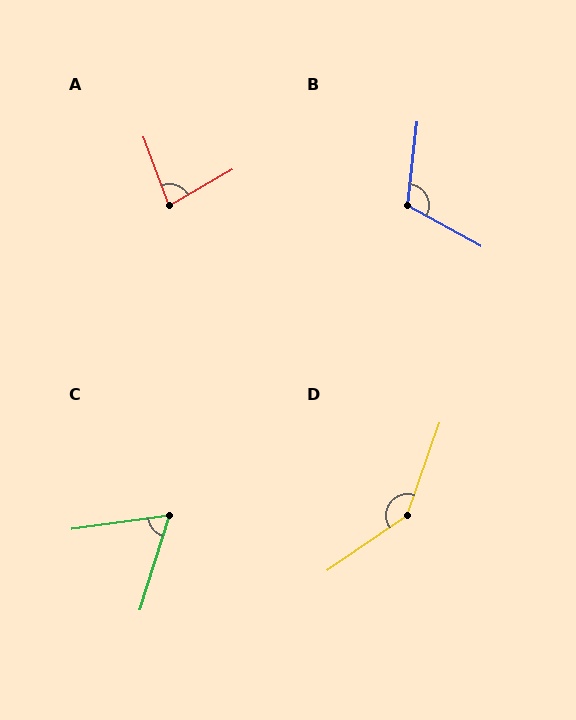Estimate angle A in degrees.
Approximately 80 degrees.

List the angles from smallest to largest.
C (65°), A (80°), B (113°), D (144°).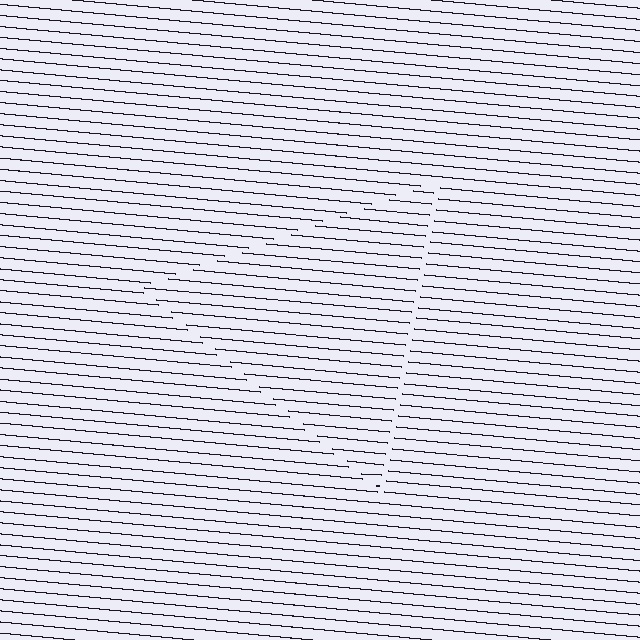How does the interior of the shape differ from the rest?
The interior of the shape contains the same grating, shifted by half a period — the contour is defined by the phase discontinuity where line-ends from the inner and outer gratings abut.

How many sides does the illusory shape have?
3 sides — the line-ends trace a triangle.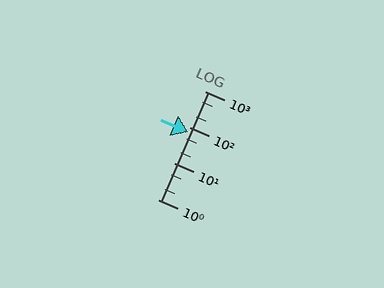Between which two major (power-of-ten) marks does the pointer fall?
The pointer is between 10 and 100.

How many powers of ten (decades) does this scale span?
The scale spans 3 decades, from 1 to 1000.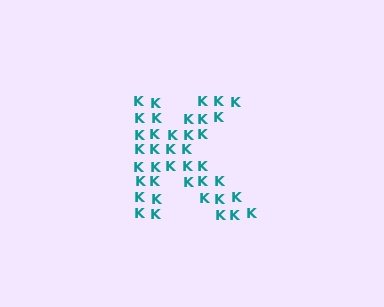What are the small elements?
The small elements are letter K's.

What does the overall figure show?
The overall figure shows the letter K.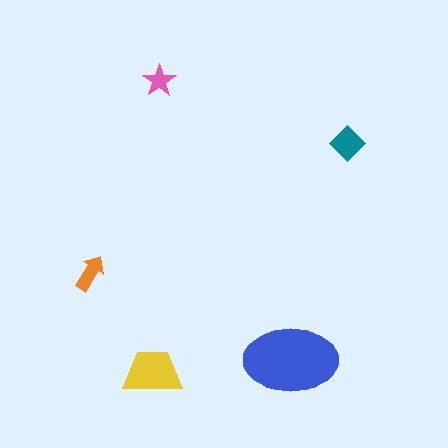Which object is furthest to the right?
The teal diamond is rightmost.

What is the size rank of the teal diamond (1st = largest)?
3rd.